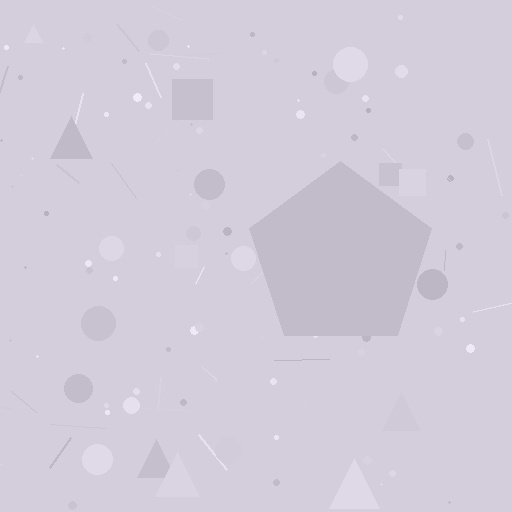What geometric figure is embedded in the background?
A pentagon is embedded in the background.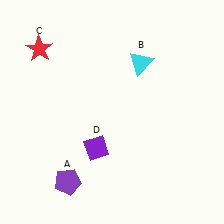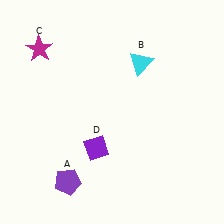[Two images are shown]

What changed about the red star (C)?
In Image 1, C is red. In Image 2, it changed to magenta.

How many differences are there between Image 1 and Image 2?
There is 1 difference between the two images.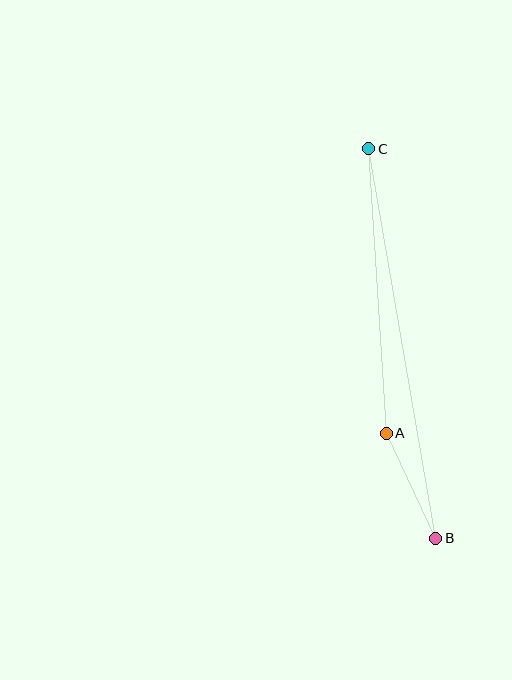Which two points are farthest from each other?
Points B and C are farthest from each other.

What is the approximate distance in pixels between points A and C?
The distance between A and C is approximately 285 pixels.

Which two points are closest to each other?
Points A and B are closest to each other.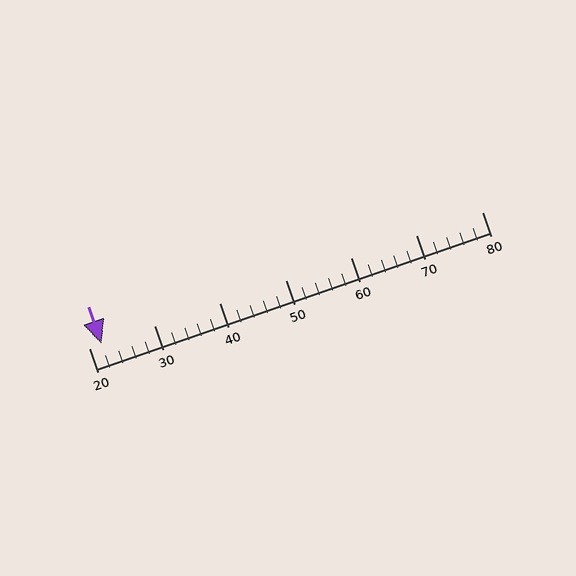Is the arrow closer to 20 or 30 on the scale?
The arrow is closer to 20.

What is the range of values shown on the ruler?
The ruler shows values from 20 to 80.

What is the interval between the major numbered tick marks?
The major tick marks are spaced 10 units apart.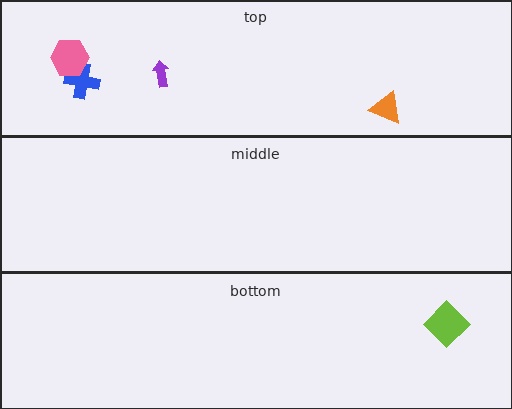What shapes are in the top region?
The purple arrow, the blue cross, the pink hexagon, the orange triangle.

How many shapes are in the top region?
4.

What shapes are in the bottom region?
The lime diamond.